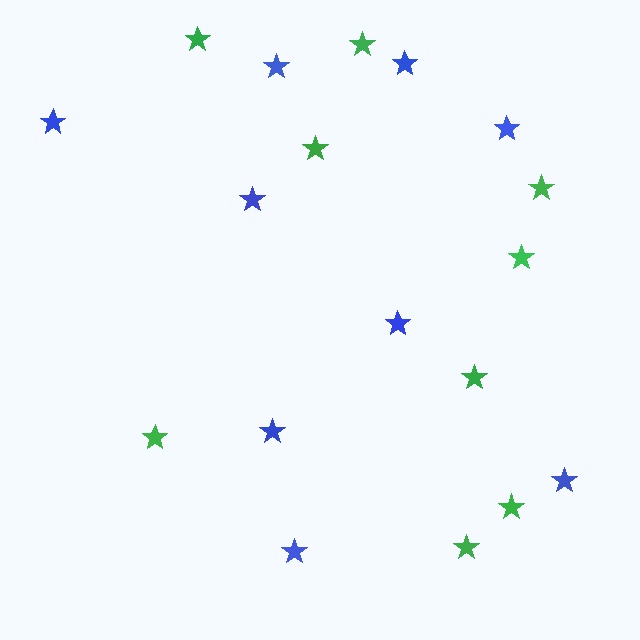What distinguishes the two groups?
There are 2 groups: one group of green stars (9) and one group of blue stars (9).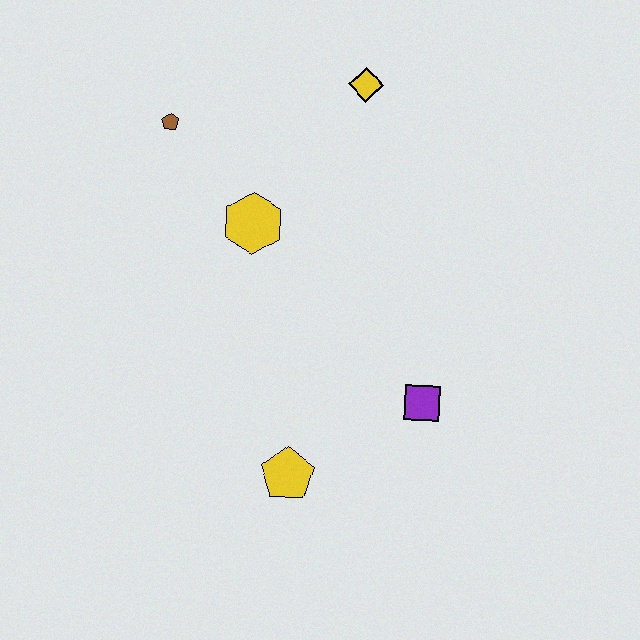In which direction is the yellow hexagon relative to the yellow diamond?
The yellow hexagon is below the yellow diamond.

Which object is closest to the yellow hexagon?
The brown pentagon is closest to the yellow hexagon.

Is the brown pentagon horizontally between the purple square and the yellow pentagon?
No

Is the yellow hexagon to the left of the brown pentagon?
No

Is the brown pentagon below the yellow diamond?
Yes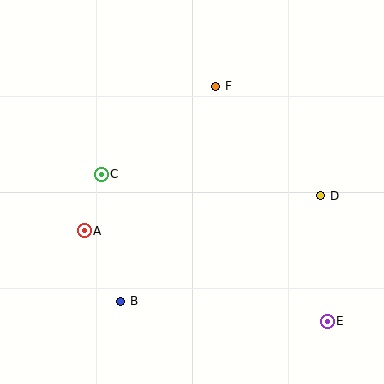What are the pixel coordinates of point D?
Point D is at (321, 196).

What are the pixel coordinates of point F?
Point F is at (216, 86).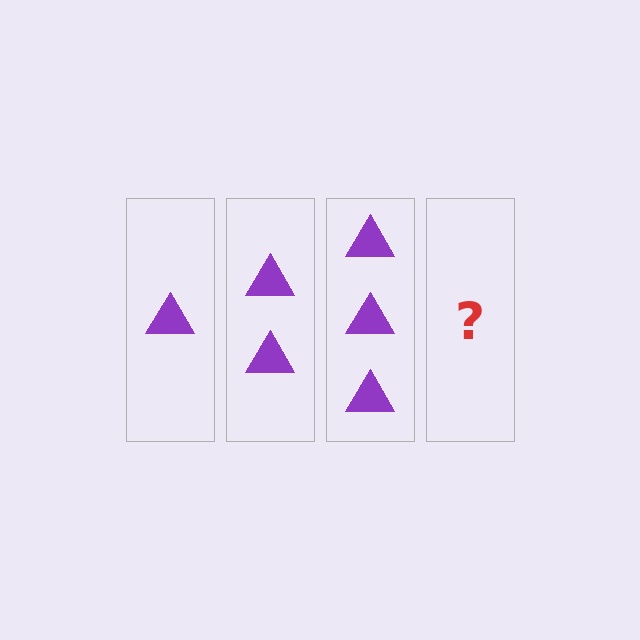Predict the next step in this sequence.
The next step is 4 triangles.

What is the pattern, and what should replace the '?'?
The pattern is that each step adds one more triangle. The '?' should be 4 triangles.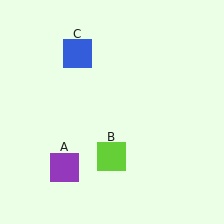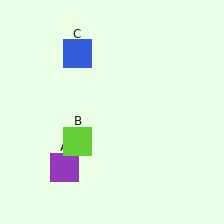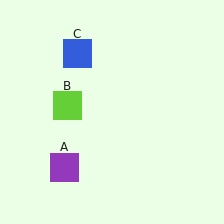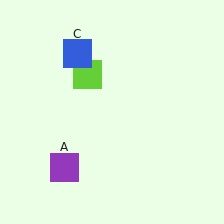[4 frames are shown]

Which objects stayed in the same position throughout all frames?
Purple square (object A) and blue square (object C) remained stationary.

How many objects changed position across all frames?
1 object changed position: lime square (object B).